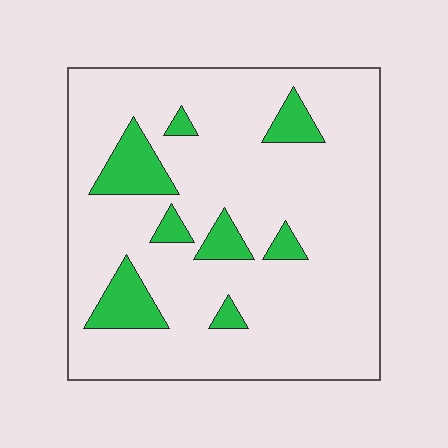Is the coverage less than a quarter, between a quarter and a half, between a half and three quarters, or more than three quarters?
Less than a quarter.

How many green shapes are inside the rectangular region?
8.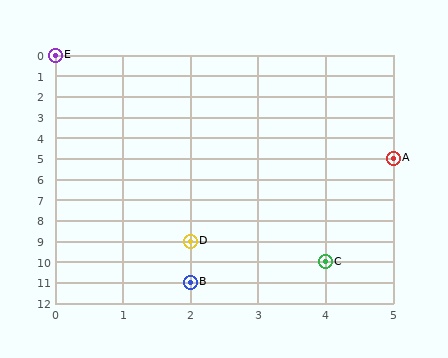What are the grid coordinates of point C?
Point C is at grid coordinates (4, 10).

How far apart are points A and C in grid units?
Points A and C are 1 column and 5 rows apart (about 5.1 grid units diagonally).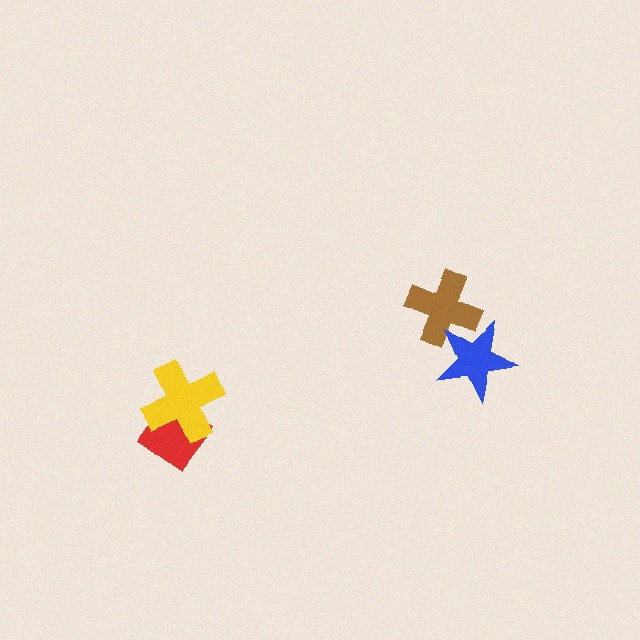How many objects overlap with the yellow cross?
1 object overlaps with the yellow cross.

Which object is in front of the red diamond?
The yellow cross is in front of the red diamond.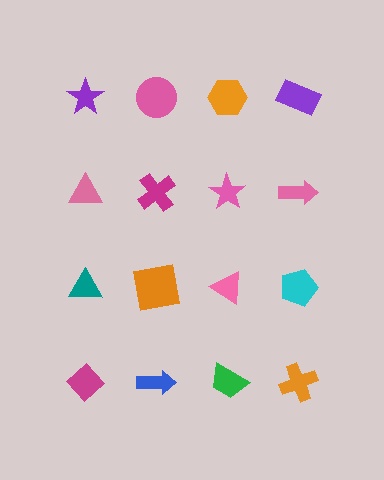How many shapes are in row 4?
4 shapes.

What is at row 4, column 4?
An orange cross.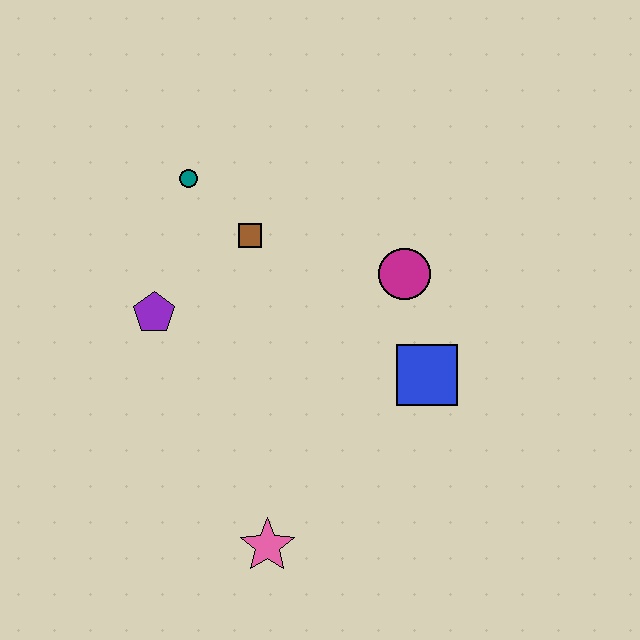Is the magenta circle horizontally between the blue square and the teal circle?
Yes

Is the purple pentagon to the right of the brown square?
No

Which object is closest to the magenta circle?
The blue square is closest to the magenta circle.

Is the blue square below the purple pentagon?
Yes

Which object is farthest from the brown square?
The pink star is farthest from the brown square.